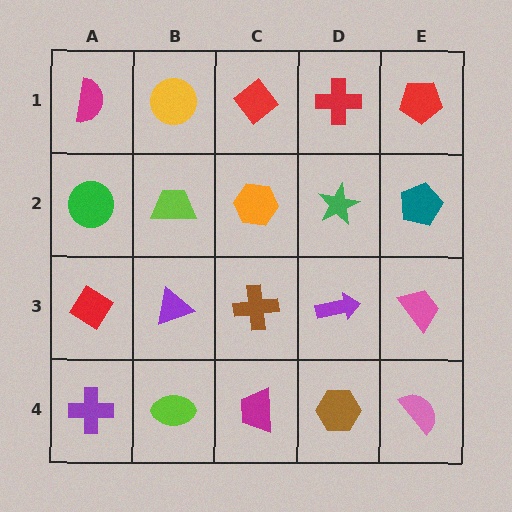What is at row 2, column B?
A lime trapezoid.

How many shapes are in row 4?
5 shapes.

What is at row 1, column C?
A red diamond.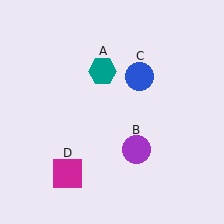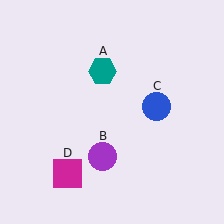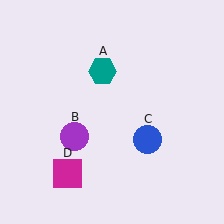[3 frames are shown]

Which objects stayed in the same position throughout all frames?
Teal hexagon (object A) and magenta square (object D) remained stationary.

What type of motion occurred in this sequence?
The purple circle (object B), blue circle (object C) rotated clockwise around the center of the scene.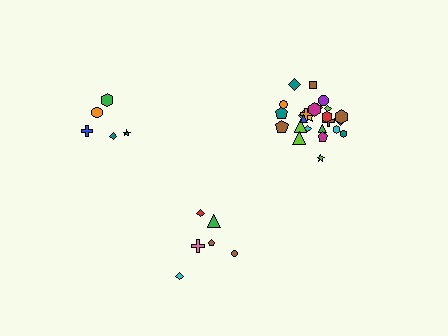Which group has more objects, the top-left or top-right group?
The top-right group.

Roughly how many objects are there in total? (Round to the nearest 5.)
Roughly 35 objects in total.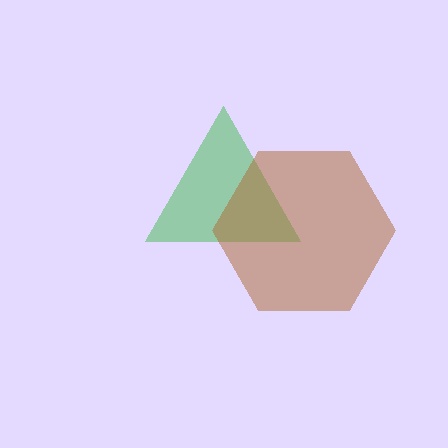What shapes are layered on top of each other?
The layered shapes are: a green triangle, a brown hexagon.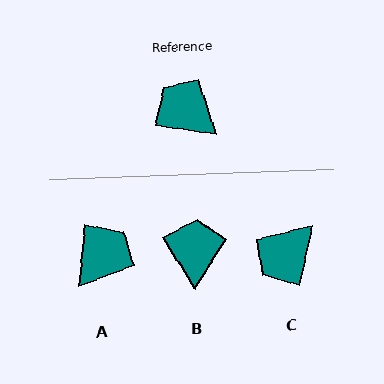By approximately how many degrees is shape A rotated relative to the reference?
Approximately 87 degrees clockwise.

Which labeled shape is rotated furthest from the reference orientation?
A, about 87 degrees away.